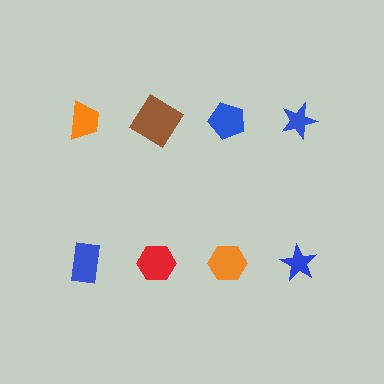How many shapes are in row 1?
4 shapes.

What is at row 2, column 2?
A red hexagon.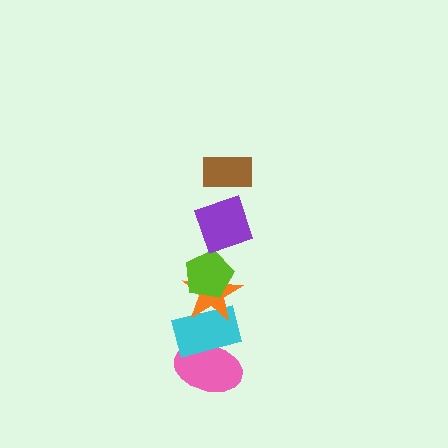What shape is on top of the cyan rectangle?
The orange star is on top of the cyan rectangle.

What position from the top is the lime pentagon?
The lime pentagon is 3rd from the top.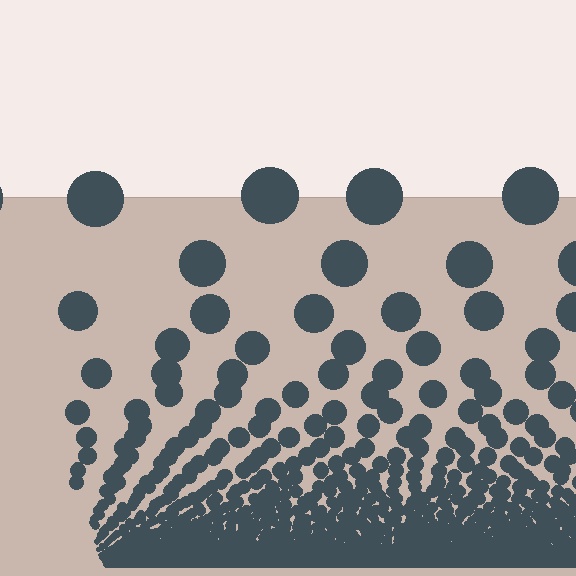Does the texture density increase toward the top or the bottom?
Density increases toward the bottom.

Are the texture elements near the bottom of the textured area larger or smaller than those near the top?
Smaller. The gradient is inverted — elements near the bottom are smaller and denser.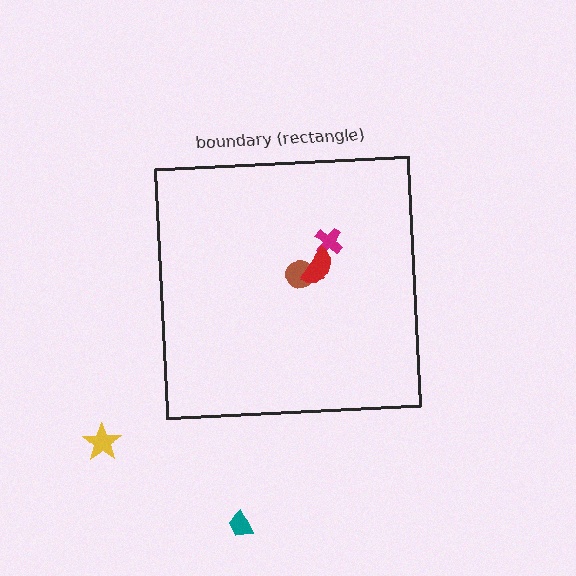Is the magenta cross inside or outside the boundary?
Inside.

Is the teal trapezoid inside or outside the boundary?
Outside.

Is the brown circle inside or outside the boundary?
Inside.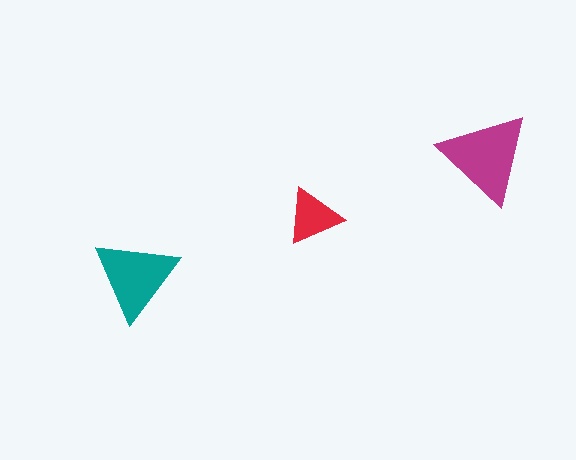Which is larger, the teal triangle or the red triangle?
The teal one.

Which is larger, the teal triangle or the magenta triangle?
The magenta one.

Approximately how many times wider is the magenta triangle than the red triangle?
About 1.5 times wider.